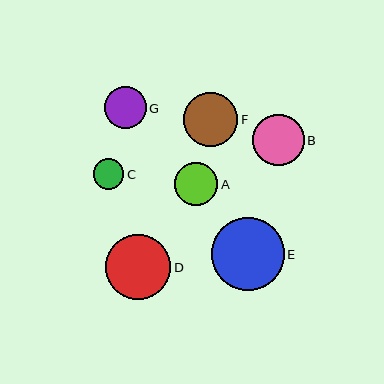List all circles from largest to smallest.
From largest to smallest: E, D, F, B, A, G, C.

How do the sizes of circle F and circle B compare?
Circle F and circle B are approximately the same size.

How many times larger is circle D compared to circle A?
Circle D is approximately 1.5 times the size of circle A.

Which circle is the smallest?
Circle C is the smallest with a size of approximately 31 pixels.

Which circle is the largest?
Circle E is the largest with a size of approximately 73 pixels.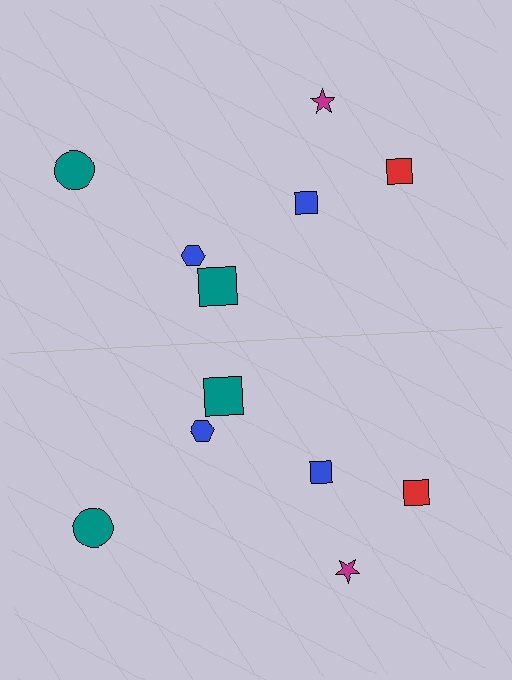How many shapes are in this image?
There are 12 shapes in this image.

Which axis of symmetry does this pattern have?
The pattern has a horizontal axis of symmetry running through the center of the image.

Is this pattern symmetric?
Yes, this pattern has bilateral (reflection) symmetry.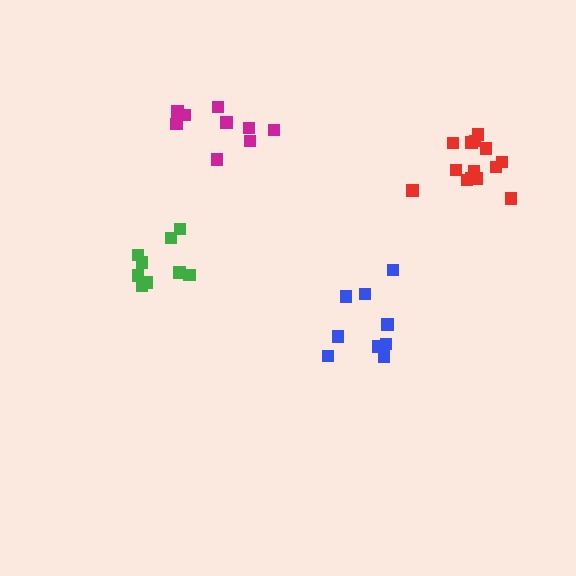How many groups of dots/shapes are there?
There are 4 groups.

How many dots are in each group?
Group 1: 9 dots, Group 2: 14 dots, Group 3: 9 dots, Group 4: 9 dots (41 total).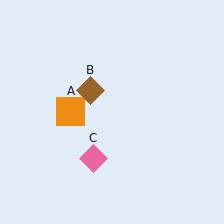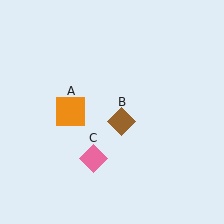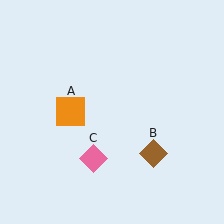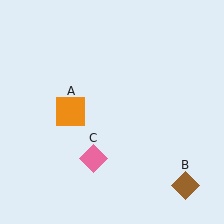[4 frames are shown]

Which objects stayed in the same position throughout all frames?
Orange square (object A) and pink diamond (object C) remained stationary.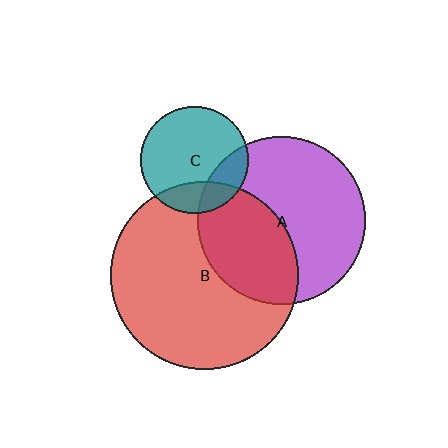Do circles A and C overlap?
Yes.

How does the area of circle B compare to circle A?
Approximately 1.3 times.